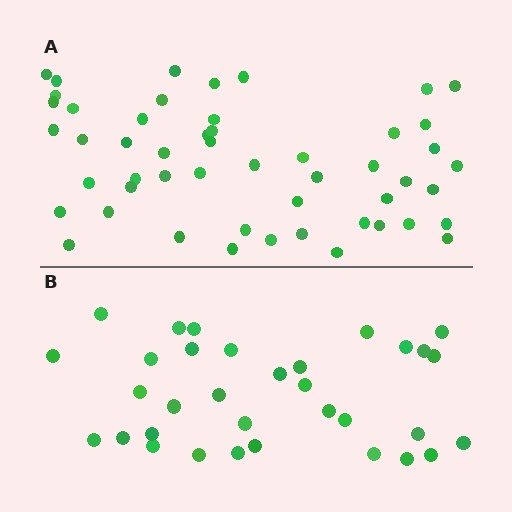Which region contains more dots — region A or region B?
Region A (the top region) has more dots.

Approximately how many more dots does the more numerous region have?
Region A has approximately 20 more dots than region B.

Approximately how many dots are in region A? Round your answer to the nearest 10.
About 50 dots. (The exact count is 51, which rounds to 50.)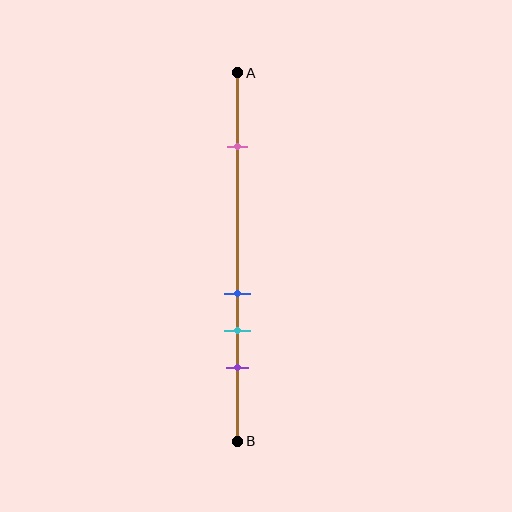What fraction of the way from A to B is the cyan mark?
The cyan mark is approximately 70% (0.7) of the way from A to B.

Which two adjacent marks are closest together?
The blue and cyan marks are the closest adjacent pair.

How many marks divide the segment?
There are 4 marks dividing the segment.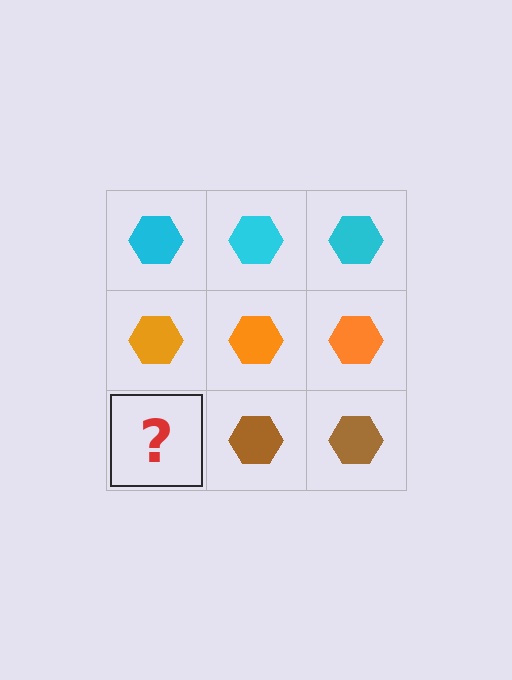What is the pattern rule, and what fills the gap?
The rule is that each row has a consistent color. The gap should be filled with a brown hexagon.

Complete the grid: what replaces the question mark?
The question mark should be replaced with a brown hexagon.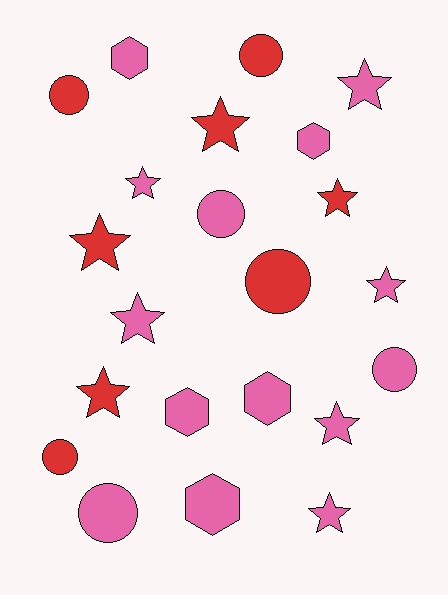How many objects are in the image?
There are 22 objects.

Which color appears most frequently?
Pink, with 14 objects.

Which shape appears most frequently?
Star, with 10 objects.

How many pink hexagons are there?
There are 5 pink hexagons.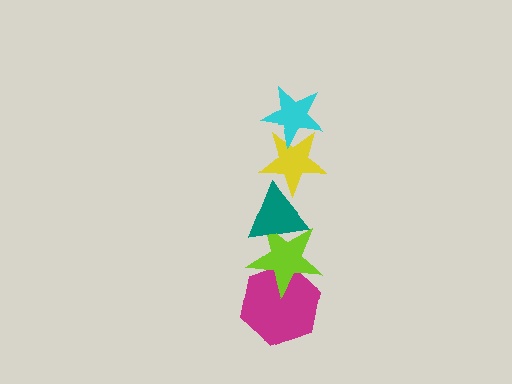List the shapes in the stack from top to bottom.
From top to bottom: the cyan star, the yellow star, the teal triangle, the lime star, the magenta hexagon.